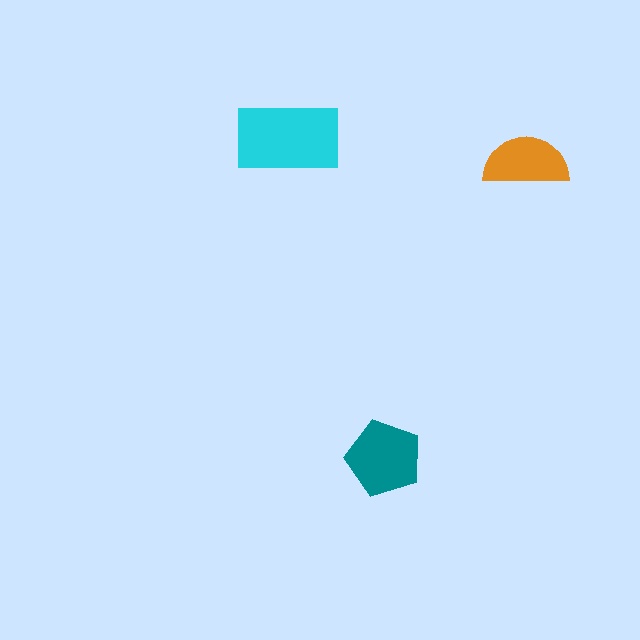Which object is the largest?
The cyan rectangle.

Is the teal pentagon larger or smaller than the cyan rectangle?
Smaller.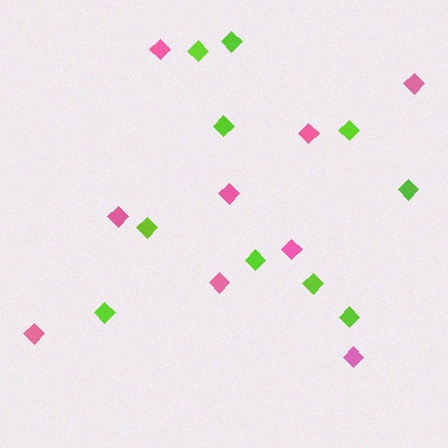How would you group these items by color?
There are 2 groups: one group of lime diamonds (10) and one group of pink diamonds (9).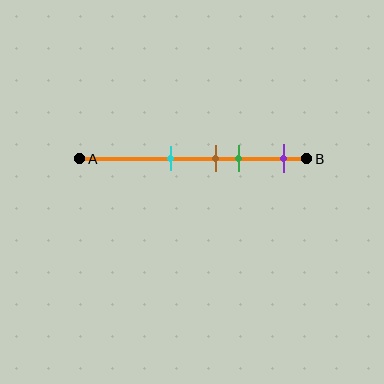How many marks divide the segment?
There are 4 marks dividing the segment.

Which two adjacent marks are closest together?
The brown and green marks are the closest adjacent pair.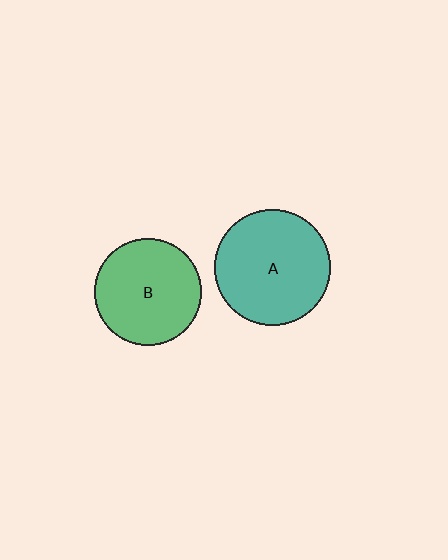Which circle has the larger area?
Circle A (teal).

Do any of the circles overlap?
No, none of the circles overlap.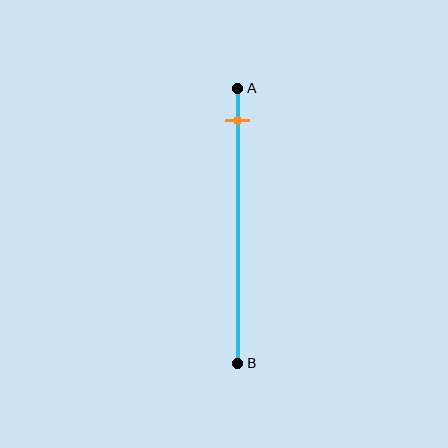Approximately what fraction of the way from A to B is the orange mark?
The orange mark is approximately 10% of the way from A to B.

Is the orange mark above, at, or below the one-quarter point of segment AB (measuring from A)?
The orange mark is above the one-quarter point of segment AB.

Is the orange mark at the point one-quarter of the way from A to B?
No, the mark is at about 10% from A, not at the 25% one-quarter point.